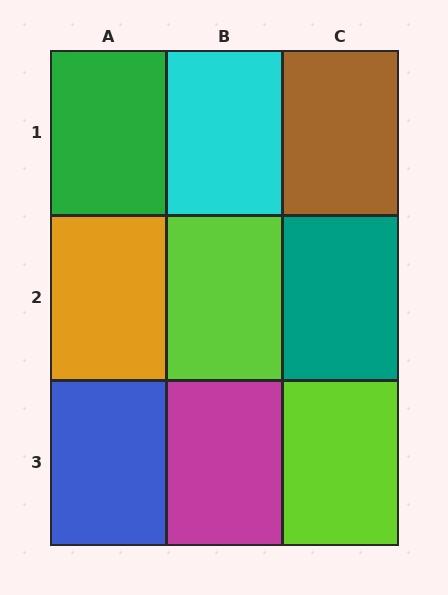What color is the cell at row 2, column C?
Teal.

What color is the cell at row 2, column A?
Orange.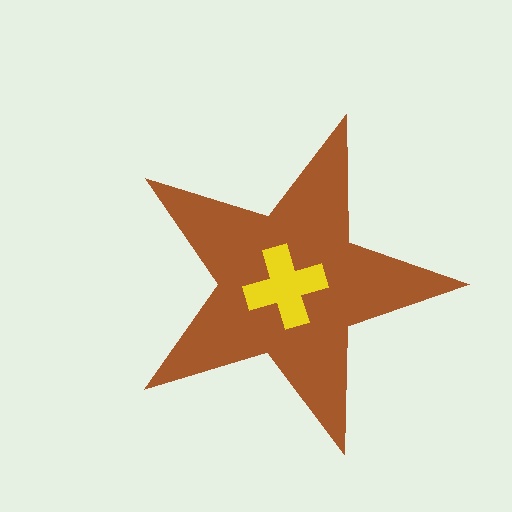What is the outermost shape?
The brown star.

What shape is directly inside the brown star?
The yellow cross.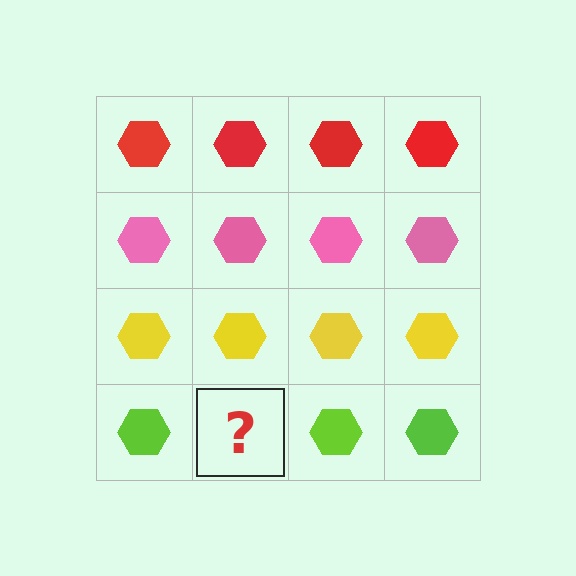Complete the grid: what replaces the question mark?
The question mark should be replaced with a lime hexagon.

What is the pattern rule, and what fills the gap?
The rule is that each row has a consistent color. The gap should be filled with a lime hexagon.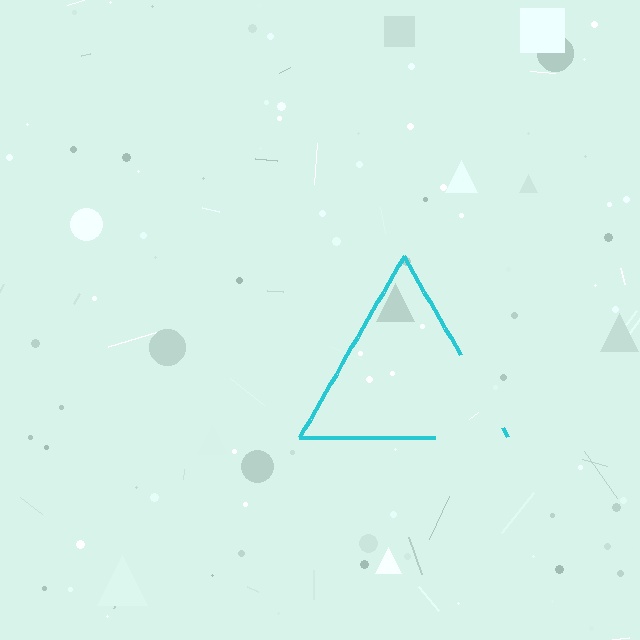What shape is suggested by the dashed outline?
The dashed outline suggests a triangle.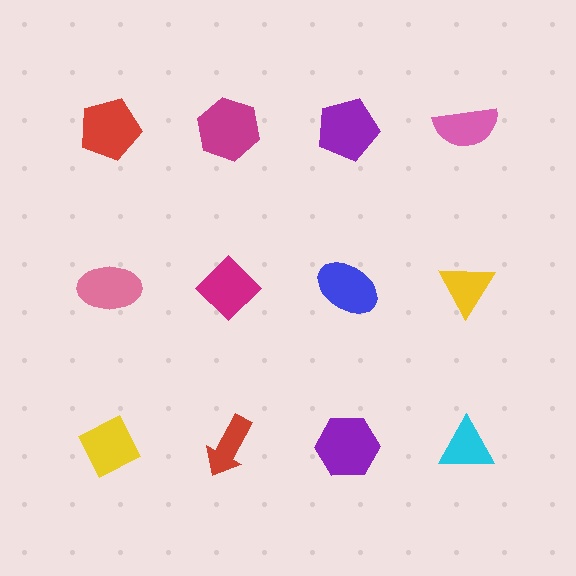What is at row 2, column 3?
A blue ellipse.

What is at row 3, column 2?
A red arrow.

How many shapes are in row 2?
4 shapes.